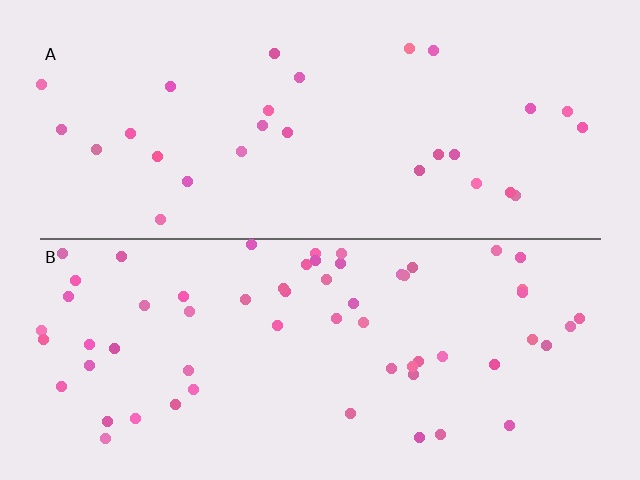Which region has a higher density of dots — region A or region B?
B (the bottom).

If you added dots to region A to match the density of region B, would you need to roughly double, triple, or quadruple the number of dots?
Approximately double.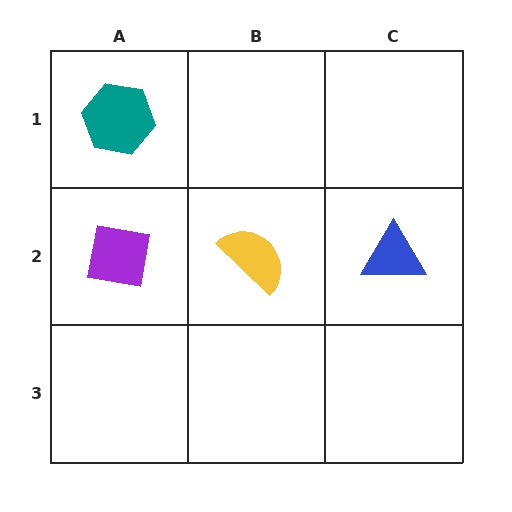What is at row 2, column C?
A blue triangle.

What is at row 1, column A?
A teal hexagon.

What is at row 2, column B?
A yellow semicircle.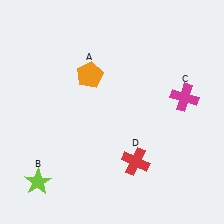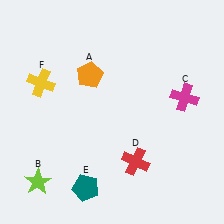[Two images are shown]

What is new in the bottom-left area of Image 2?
A teal pentagon (E) was added in the bottom-left area of Image 2.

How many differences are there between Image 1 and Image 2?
There are 2 differences between the two images.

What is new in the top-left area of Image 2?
A yellow cross (F) was added in the top-left area of Image 2.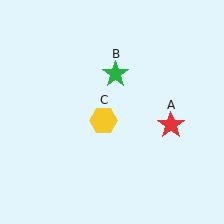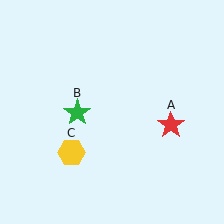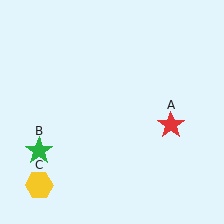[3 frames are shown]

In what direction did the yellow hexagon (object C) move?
The yellow hexagon (object C) moved down and to the left.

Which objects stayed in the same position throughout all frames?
Red star (object A) remained stationary.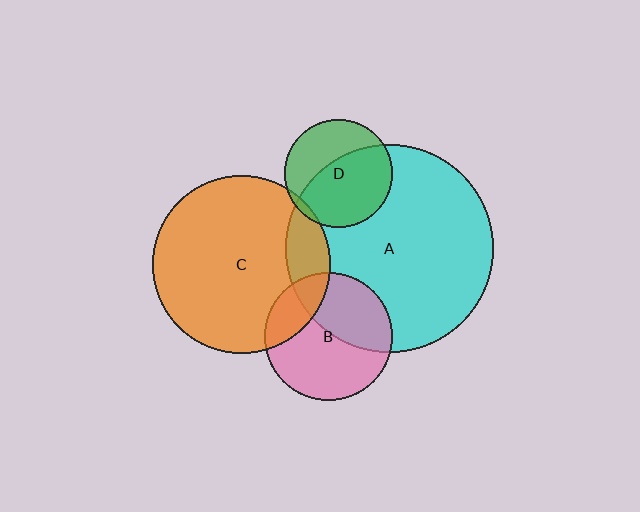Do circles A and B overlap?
Yes.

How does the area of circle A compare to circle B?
Approximately 2.6 times.